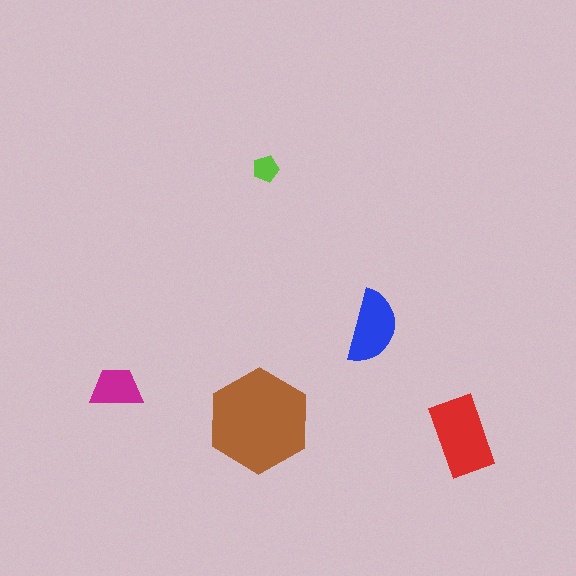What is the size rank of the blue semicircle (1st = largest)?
3rd.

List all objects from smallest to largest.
The lime pentagon, the magenta trapezoid, the blue semicircle, the red rectangle, the brown hexagon.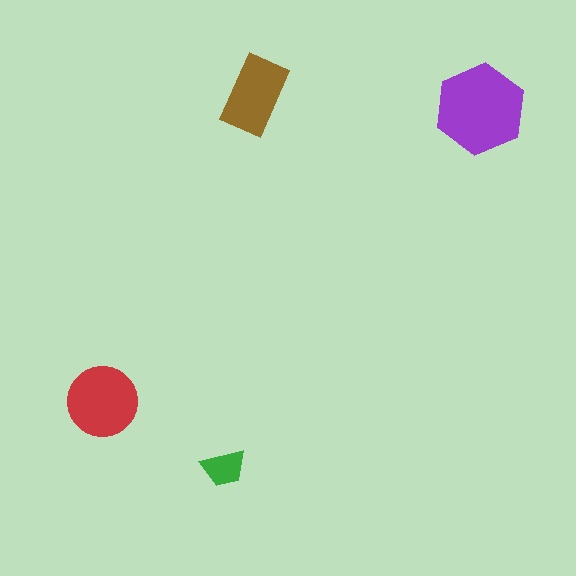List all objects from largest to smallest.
The purple hexagon, the red circle, the brown rectangle, the green trapezoid.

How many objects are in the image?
There are 4 objects in the image.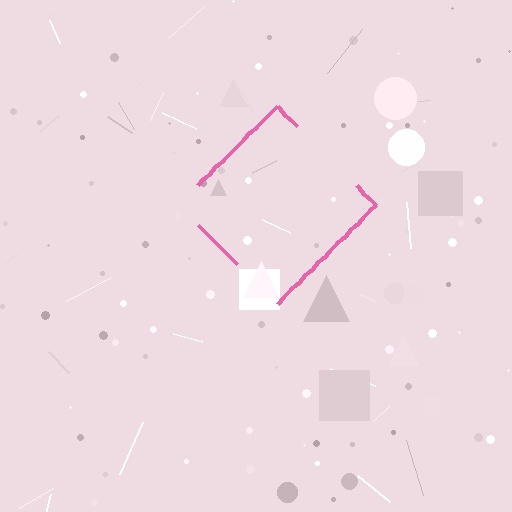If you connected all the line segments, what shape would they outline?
They would outline a diamond.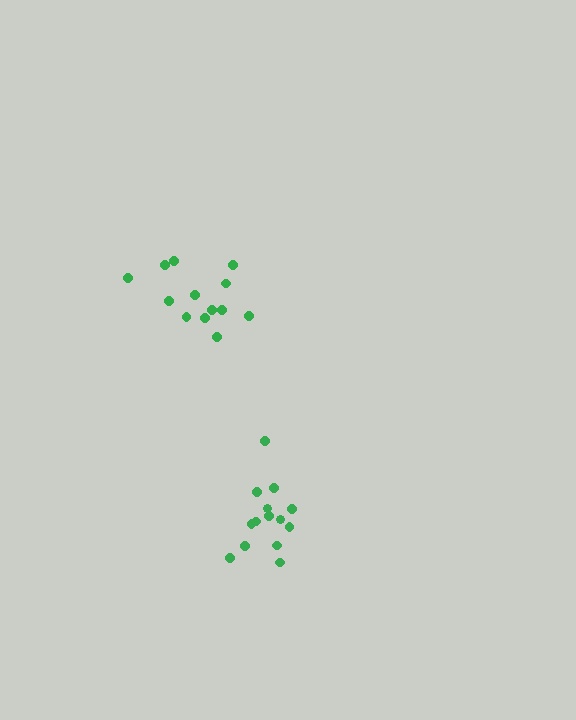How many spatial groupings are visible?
There are 2 spatial groupings.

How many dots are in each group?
Group 1: 13 dots, Group 2: 14 dots (27 total).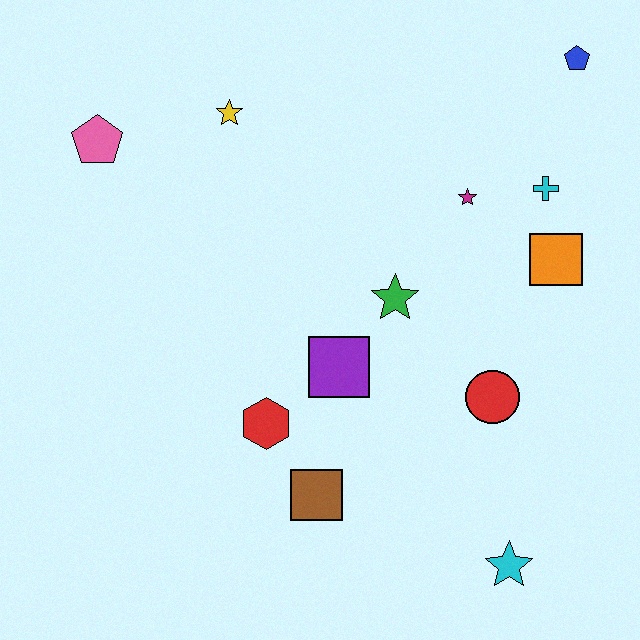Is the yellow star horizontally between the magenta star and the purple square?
No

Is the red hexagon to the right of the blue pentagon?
No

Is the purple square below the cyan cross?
Yes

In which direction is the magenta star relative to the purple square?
The magenta star is above the purple square.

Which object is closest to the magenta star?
The cyan cross is closest to the magenta star.